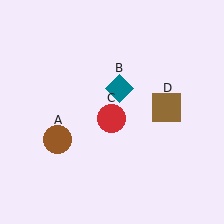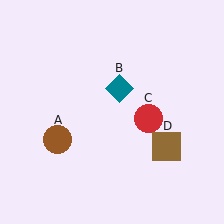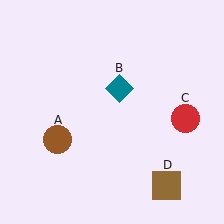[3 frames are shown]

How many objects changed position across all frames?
2 objects changed position: red circle (object C), brown square (object D).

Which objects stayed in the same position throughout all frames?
Brown circle (object A) and teal diamond (object B) remained stationary.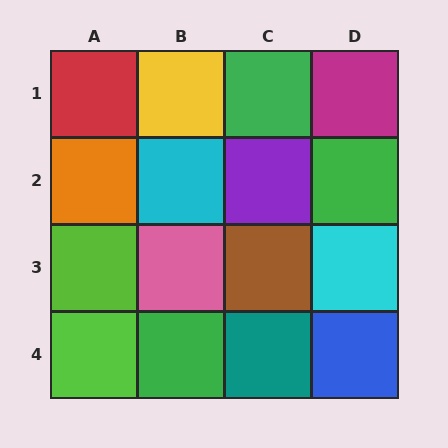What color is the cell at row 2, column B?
Cyan.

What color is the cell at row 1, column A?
Red.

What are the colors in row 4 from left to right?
Lime, green, teal, blue.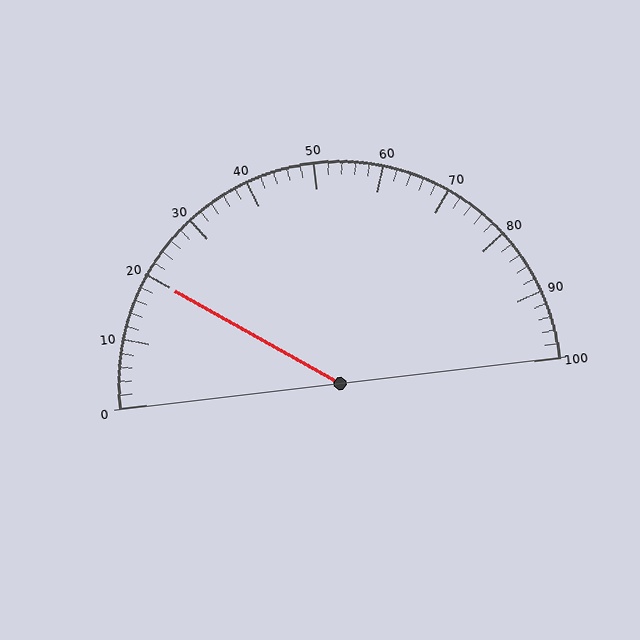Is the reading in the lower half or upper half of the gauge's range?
The reading is in the lower half of the range (0 to 100).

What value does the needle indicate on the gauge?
The needle indicates approximately 20.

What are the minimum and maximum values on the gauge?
The gauge ranges from 0 to 100.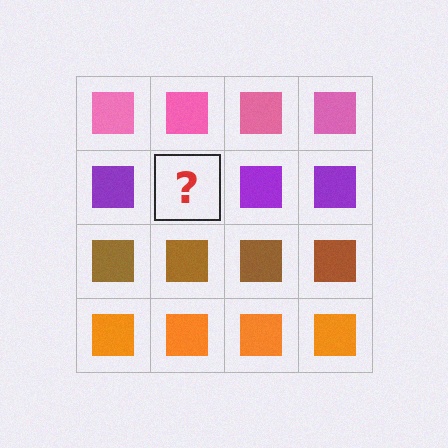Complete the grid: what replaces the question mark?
The question mark should be replaced with a purple square.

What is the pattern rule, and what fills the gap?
The rule is that each row has a consistent color. The gap should be filled with a purple square.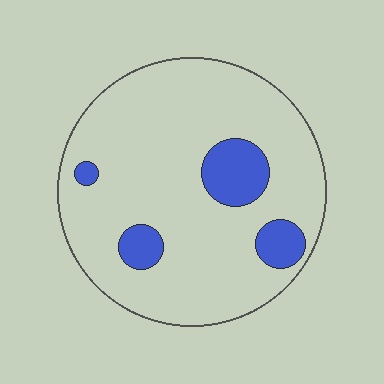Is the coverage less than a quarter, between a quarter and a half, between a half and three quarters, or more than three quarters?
Less than a quarter.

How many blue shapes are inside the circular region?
4.